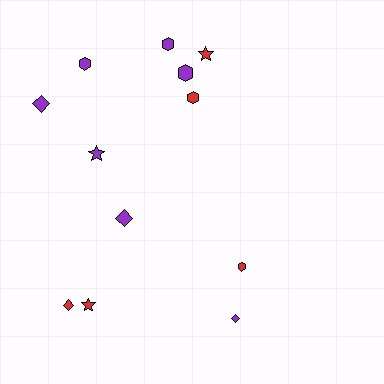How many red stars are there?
There are 2 red stars.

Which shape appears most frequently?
Hexagon, with 5 objects.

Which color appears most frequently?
Purple, with 7 objects.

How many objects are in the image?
There are 12 objects.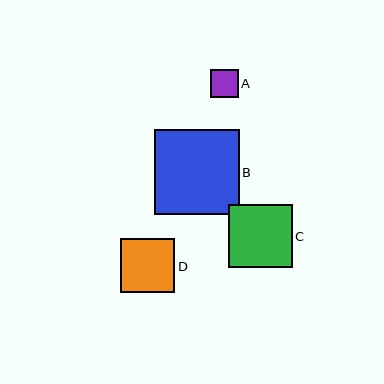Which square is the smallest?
Square A is the smallest with a size of approximately 28 pixels.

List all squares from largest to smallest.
From largest to smallest: B, C, D, A.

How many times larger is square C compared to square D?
Square C is approximately 1.2 times the size of square D.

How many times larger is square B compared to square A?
Square B is approximately 3.0 times the size of square A.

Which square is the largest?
Square B is the largest with a size of approximately 84 pixels.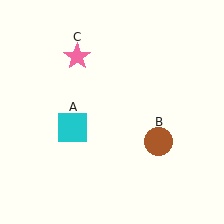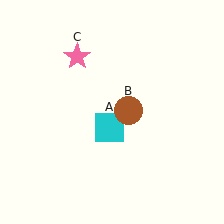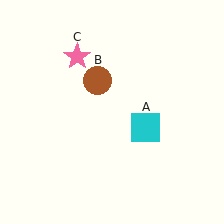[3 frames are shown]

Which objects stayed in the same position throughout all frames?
Pink star (object C) remained stationary.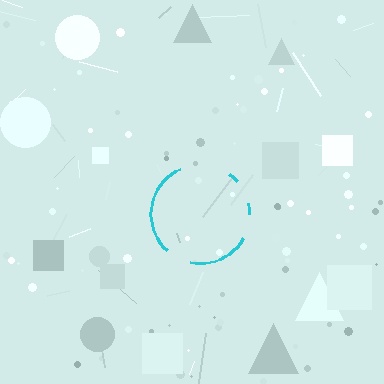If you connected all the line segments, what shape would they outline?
They would outline a circle.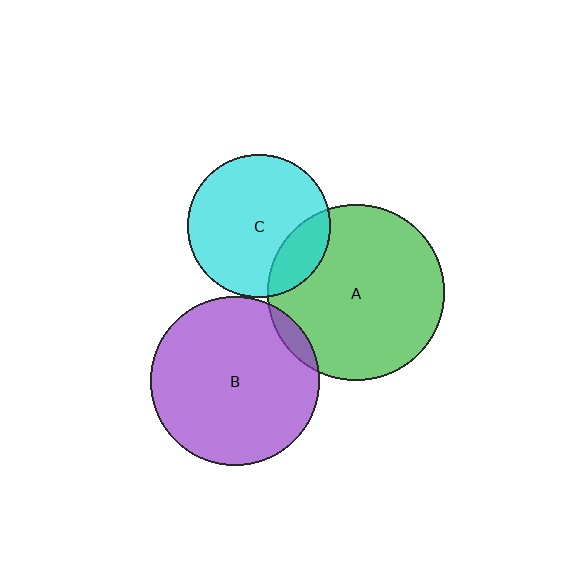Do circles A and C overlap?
Yes.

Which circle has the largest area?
Circle A (green).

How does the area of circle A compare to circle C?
Approximately 1.5 times.